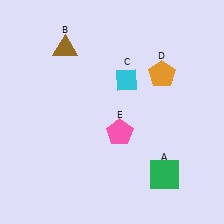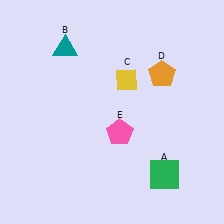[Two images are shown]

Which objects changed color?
B changed from brown to teal. C changed from cyan to yellow.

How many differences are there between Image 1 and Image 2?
There are 2 differences between the two images.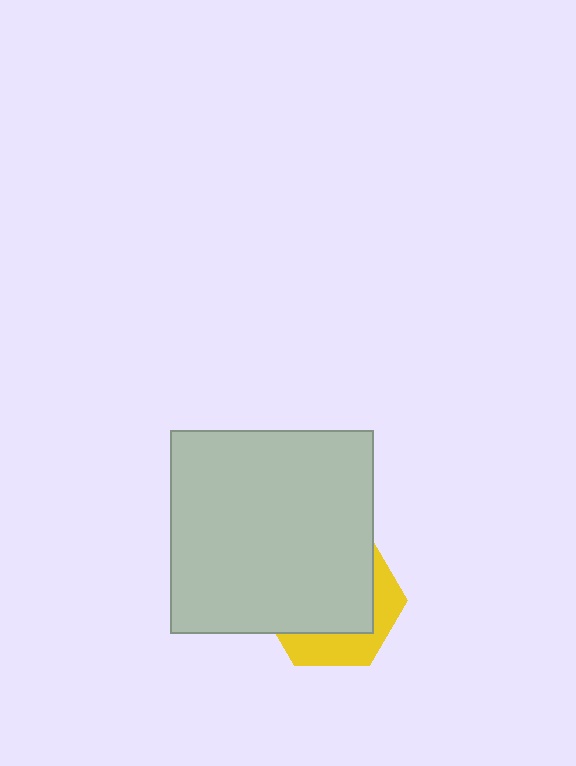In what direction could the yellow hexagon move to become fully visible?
The yellow hexagon could move down. That would shift it out from behind the light gray square entirely.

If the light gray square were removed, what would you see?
You would see the complete yellow hexagon.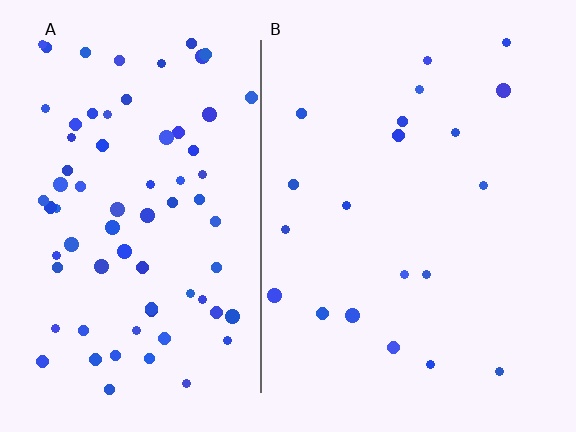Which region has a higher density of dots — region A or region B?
A (the left).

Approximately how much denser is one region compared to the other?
Approximately 3.8× — region A over region B.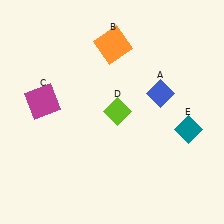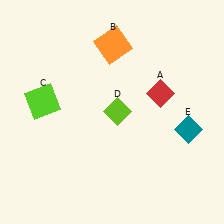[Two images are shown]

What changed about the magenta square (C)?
In Image 1, C is magenta. In Image 2, it changed to lime.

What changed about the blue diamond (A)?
In Image 1, A is blue. In Image 2, it changed to red.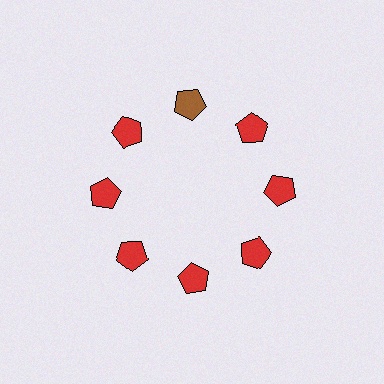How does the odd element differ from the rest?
It has a different color: brown instead of red.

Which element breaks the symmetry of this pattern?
The brown pentagon at roughly the 12 o'clock position breaks the symmetry. All other shapes are red pentagons.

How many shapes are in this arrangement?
There are 8 shapes arranged in a ring pattern.